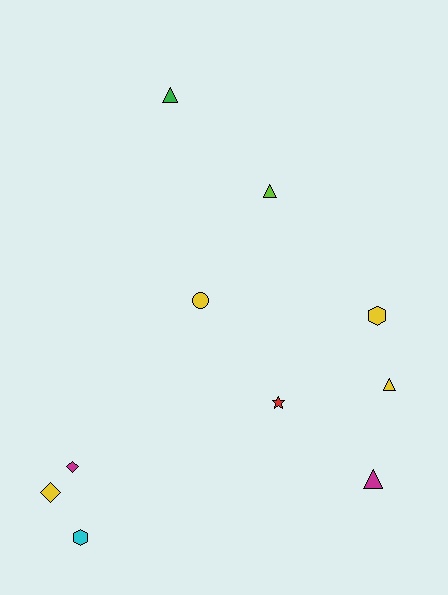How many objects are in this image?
There are 10 objects.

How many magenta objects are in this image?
There are 2 magenta objects.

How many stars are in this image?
There is 1 star.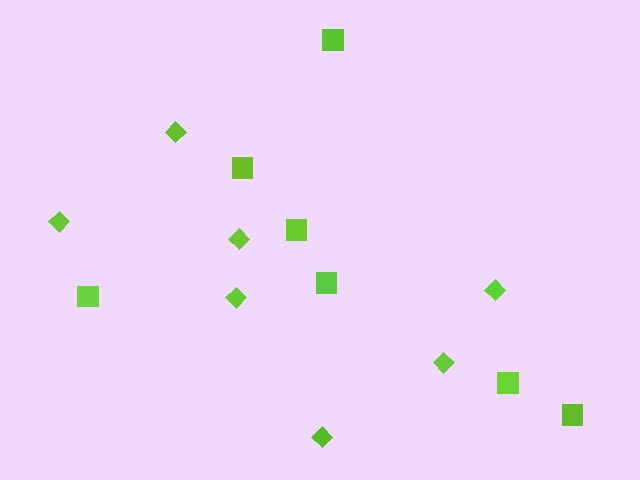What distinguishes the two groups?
There are 2 groups: one group of squares (7) and one group of diamonds (7).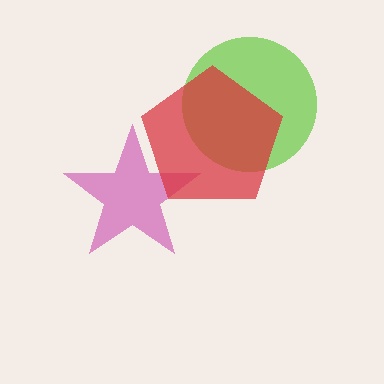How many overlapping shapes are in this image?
There are 3 overlapping shapes in the image.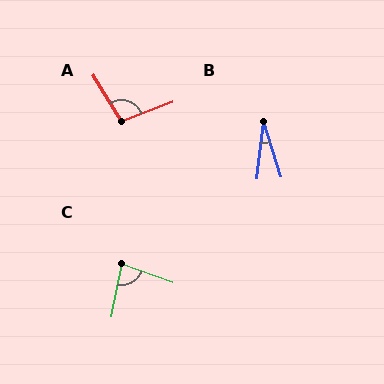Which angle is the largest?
A, at approximately 101 degrees.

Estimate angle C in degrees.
Approximately 81 degrees.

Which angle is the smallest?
B, at approximately 24 degrees.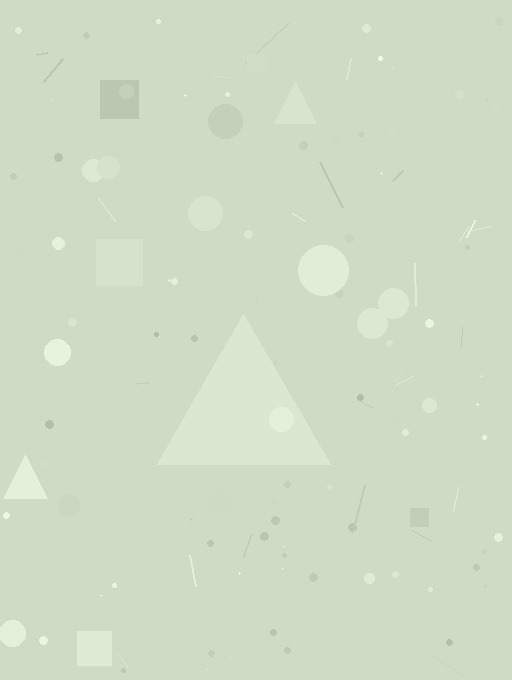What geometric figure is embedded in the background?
A triangle is embedded in the background.